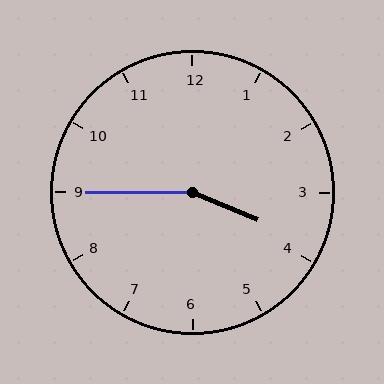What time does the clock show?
3:45.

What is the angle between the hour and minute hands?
Approximately 158 degrees.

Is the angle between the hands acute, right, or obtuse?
It is obtuse.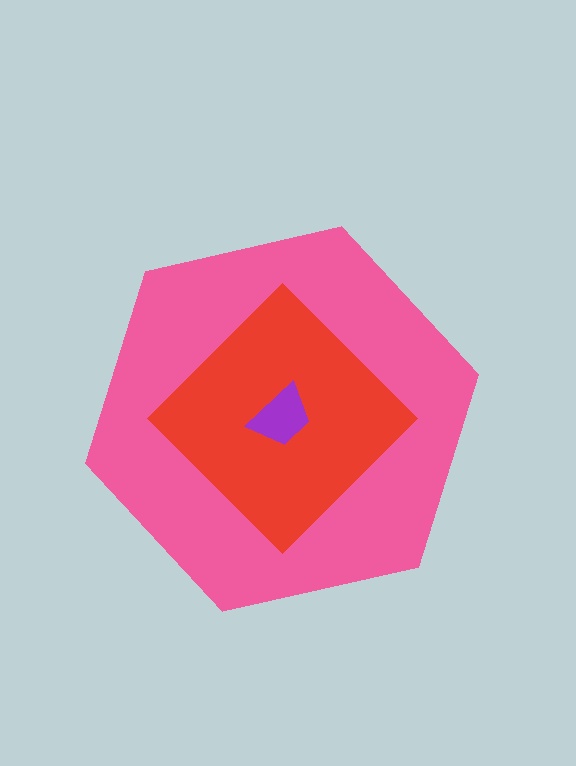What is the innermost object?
The purple trapezoid.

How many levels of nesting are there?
3.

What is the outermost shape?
The pink hexagon.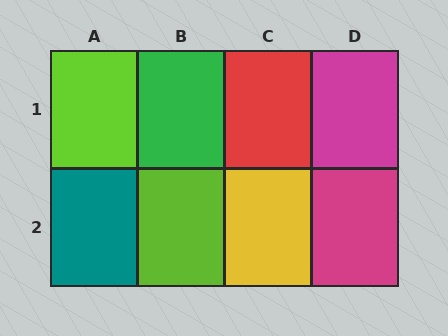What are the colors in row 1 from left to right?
Lime, green, red, magenta.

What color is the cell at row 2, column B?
Lime.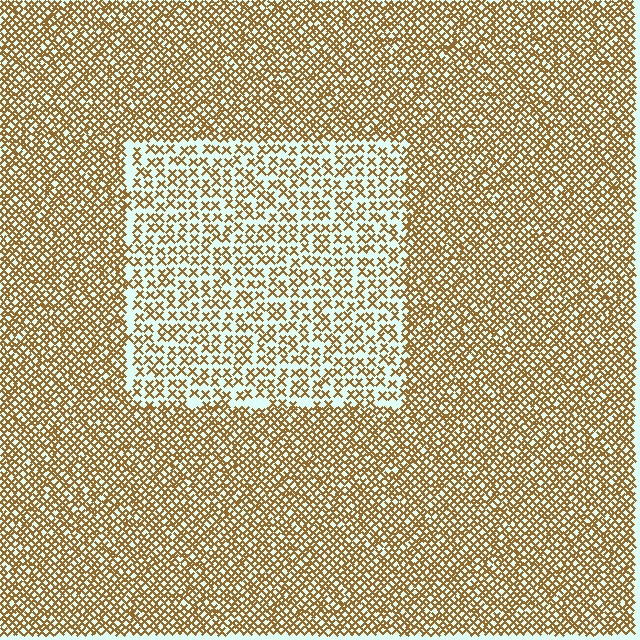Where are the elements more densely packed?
The elements are more densely packed outside the rectangle boundary.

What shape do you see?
I see a rectangle.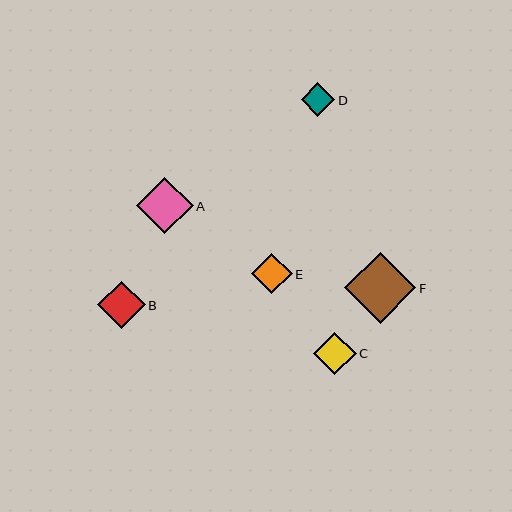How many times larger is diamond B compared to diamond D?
Diamond B is approximately 1.4 times the size of diamond D.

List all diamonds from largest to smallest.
From largest to smallest: F, A, B, C, E, D.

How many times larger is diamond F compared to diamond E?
Diamond F is approximately 1.8 times the size of diamond E.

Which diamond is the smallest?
Diamond D is the smallest with a size of approximately 34 pixels.